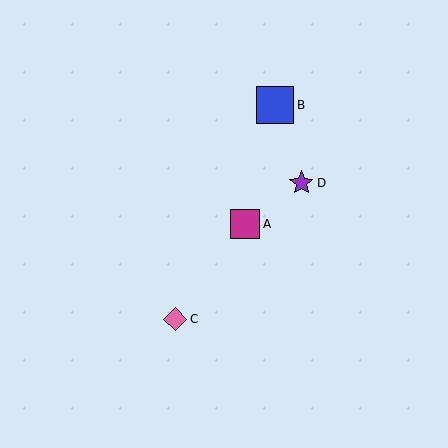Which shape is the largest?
The blue square (labeled B) is the largest.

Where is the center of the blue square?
The center of the blue square is at (275, 105).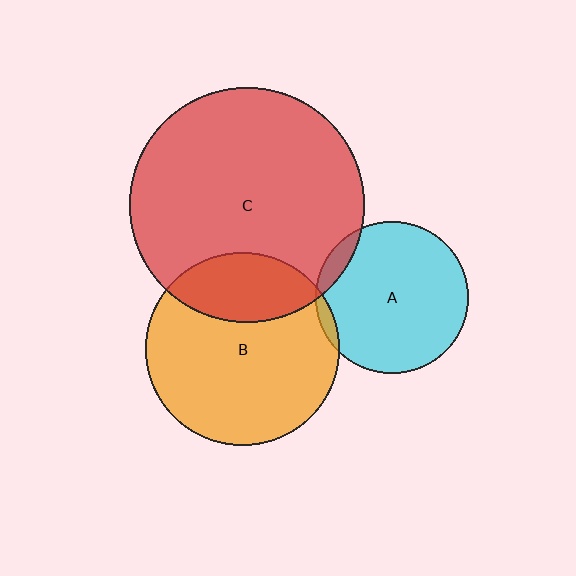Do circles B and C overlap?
Yes.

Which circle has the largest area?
Circle C (red).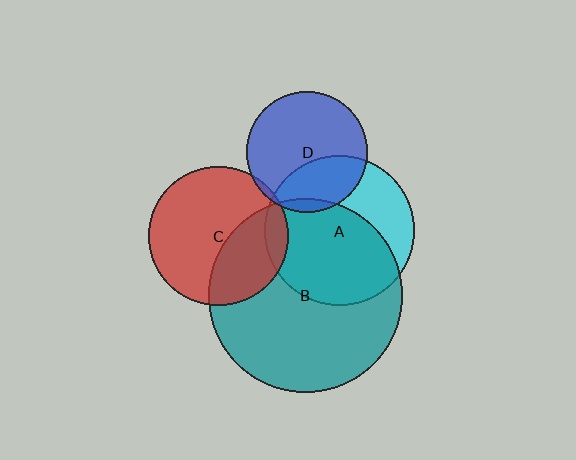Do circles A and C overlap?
Yes.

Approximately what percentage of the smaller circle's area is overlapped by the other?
Approximately 10%.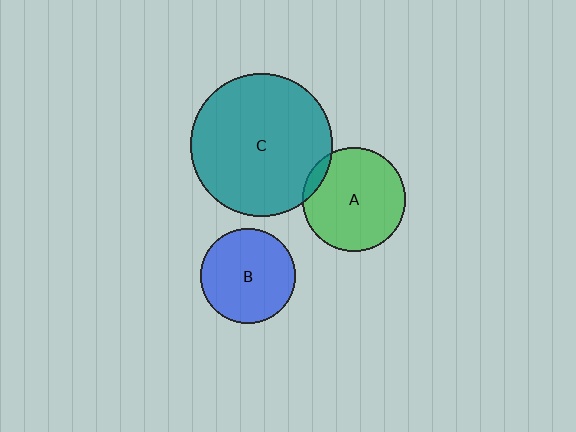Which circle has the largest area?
Circle C (teal).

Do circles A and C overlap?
Yes.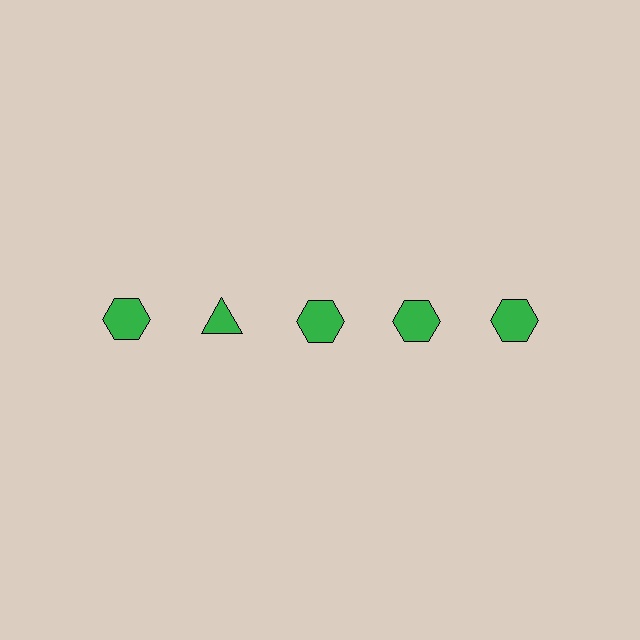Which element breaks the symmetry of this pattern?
The green triangle in the top row, second from left column breaks the symmetry. All other shapes are green hexagons.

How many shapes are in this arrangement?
There are 5 shapes arranged in a grid pattern.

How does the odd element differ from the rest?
It has a different shape: triangle instead of hexagon.